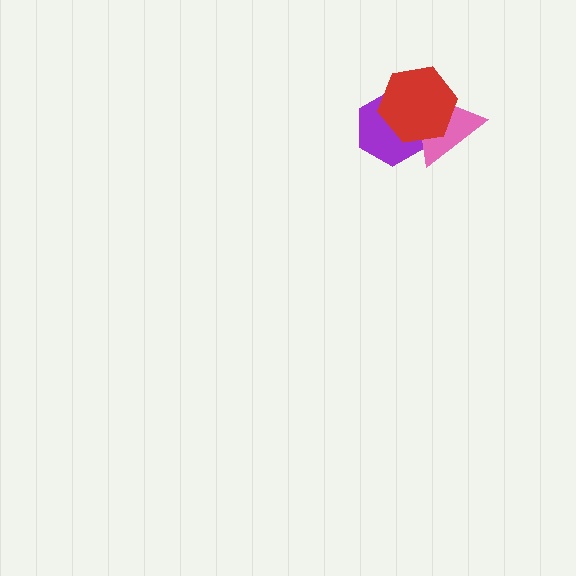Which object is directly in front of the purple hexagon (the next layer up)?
The pink triangle is directly in front of the purple hexagon.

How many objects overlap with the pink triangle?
2 objects overlap with the pink triangle.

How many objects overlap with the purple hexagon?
2 objects overlap with the purple hexagon.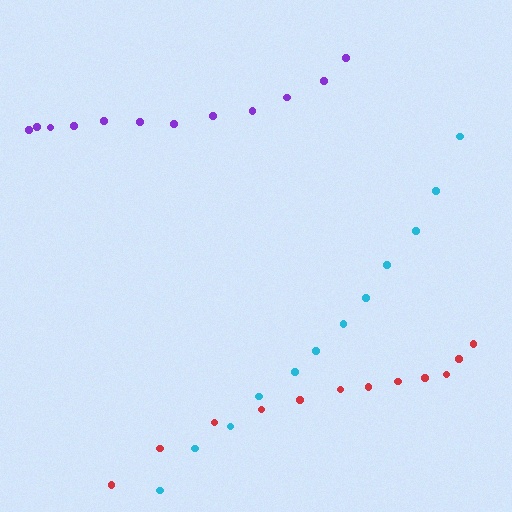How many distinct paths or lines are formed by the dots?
There are 3 distinct paths.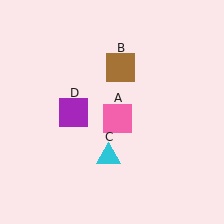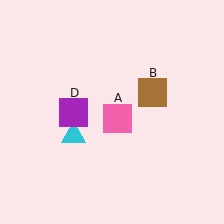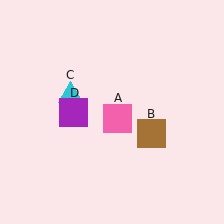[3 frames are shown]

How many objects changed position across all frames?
2 objects changed position: brown square (object B), cyan triangle (object C).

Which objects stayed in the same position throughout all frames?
Pink square (object A) and purple square (object D) remained stationary.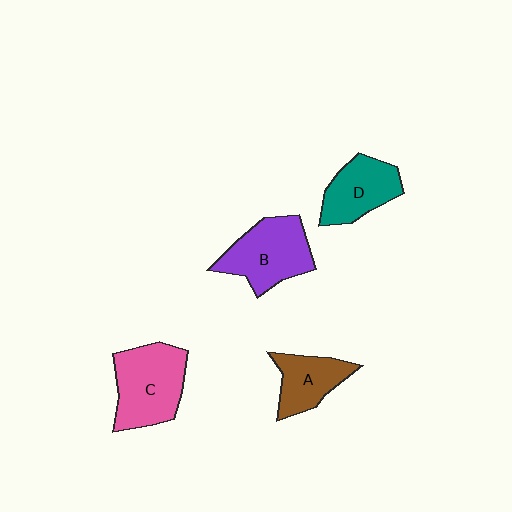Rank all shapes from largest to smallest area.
From largest to smallest: C (pink), B (purple), D (teal), A (brown).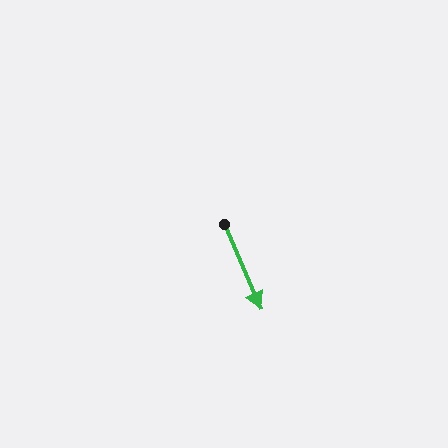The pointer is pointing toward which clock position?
Roughly 5 o'clock.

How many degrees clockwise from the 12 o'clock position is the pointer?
Approximately 157 degrees.